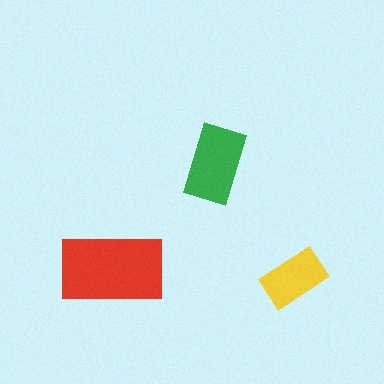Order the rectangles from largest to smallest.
the red one, the green one, the yellow one.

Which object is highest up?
The green rectangle is topmost.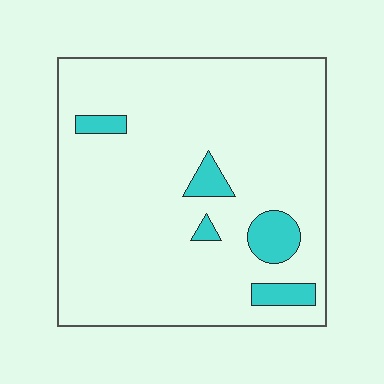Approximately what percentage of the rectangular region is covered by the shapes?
Approximately 10%.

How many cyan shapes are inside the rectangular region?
5.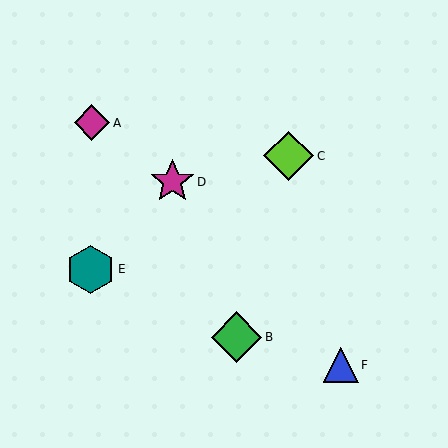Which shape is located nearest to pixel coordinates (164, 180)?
The magenta star (labeled D) at (172, 182) is nearest to that location.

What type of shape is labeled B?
Shape B is a green diamond.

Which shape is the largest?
The green diamond (labeled B) is the largest.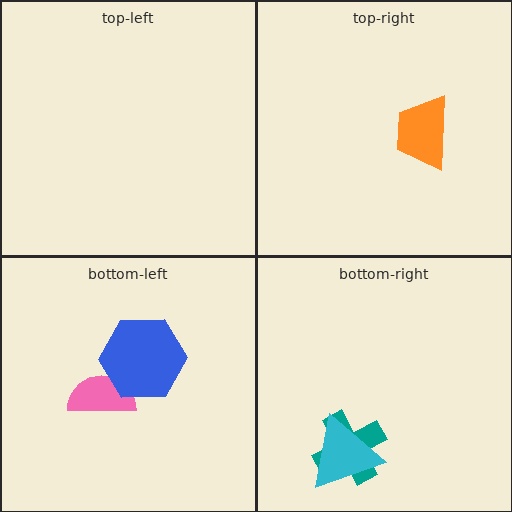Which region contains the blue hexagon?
The bottom-left region.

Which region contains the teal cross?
The bottom-right region.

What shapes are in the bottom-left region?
The pink semicircle, the blue hexagon.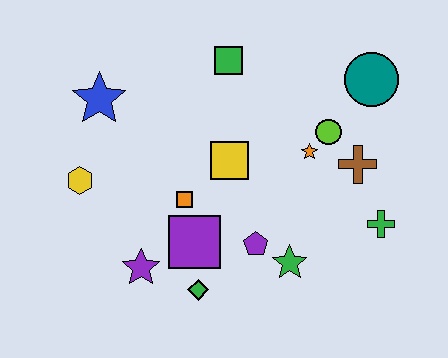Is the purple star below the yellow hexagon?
Yes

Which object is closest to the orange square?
The purple square is closest to the orange square.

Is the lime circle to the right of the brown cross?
No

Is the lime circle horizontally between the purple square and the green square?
No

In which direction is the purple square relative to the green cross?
The purple square is to the left of the green cross.